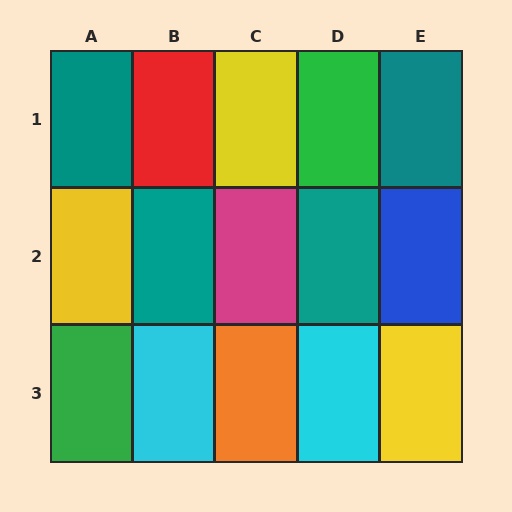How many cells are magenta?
1 cell is magenta.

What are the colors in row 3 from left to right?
Green, cyan, orange, cyan, yellow.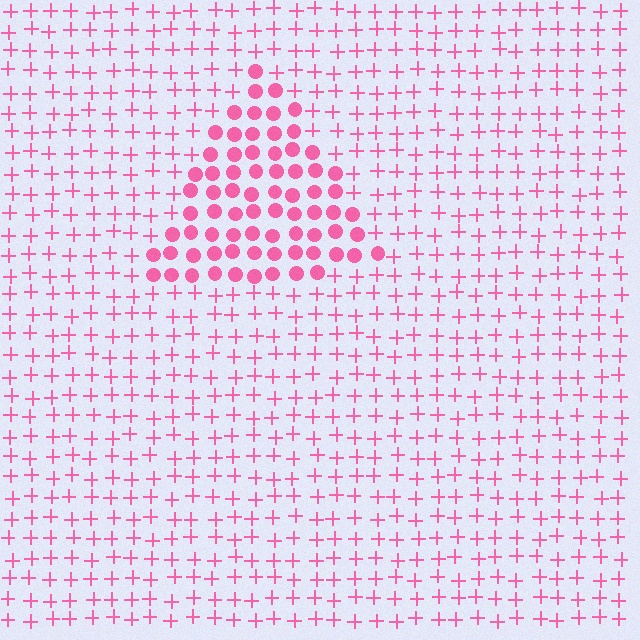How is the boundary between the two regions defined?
The boundary is defined by a change in element shape: circles inside vs. plus signs outside. All elements share the same color and spacing.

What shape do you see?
I see a triangle.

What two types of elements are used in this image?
The image uses circles inside the triangle region and plus signs outside it.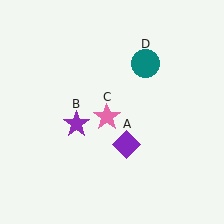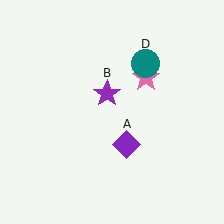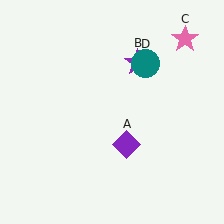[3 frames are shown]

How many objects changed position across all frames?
2 objects changed position: purple star (object B), pink star (object C).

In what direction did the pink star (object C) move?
The pink star (object C) moved up and to the right.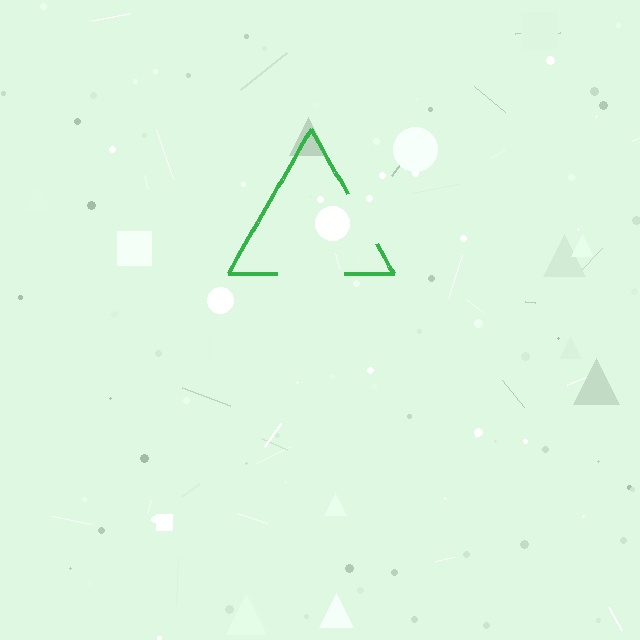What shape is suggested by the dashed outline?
The dashed outline suggests a triangle.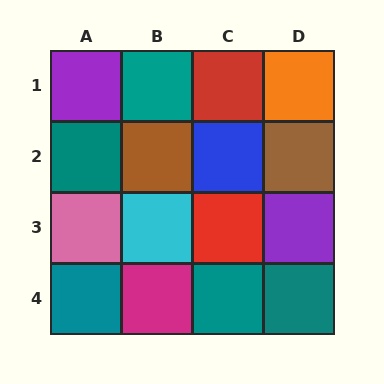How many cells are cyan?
1 cell is cyan.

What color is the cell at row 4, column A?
Teal.